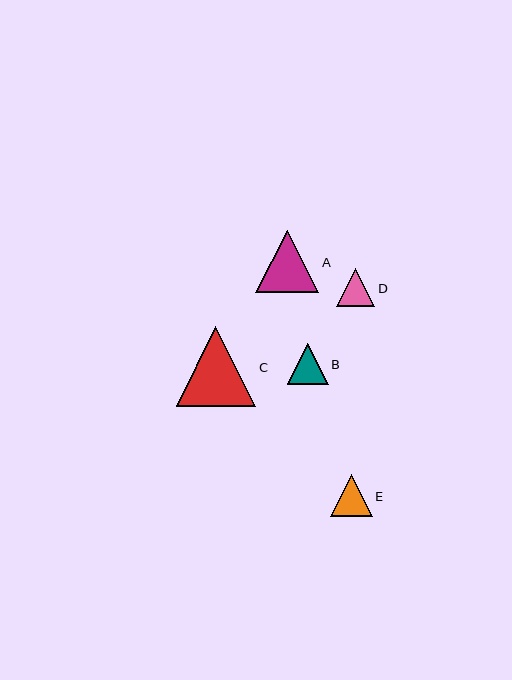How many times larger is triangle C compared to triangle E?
Triangle C is approximately 1.9 times the size of triangle E.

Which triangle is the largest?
Triangle C is the largest with a size of approximately 79 pixels.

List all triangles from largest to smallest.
From largest to smallest: C, A, E, B, D.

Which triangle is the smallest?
Triangle D is the smallest with a size of approximately 39 pixels.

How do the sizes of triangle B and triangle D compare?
Triangle B and triangle D are approximately the same size.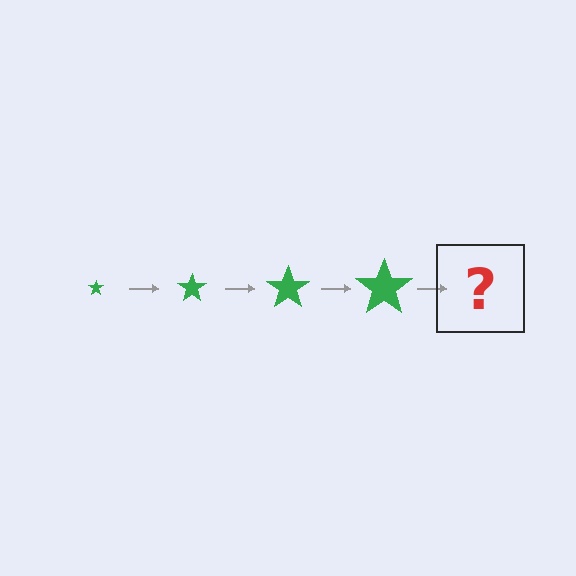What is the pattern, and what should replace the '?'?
The pattern is that the star gets progressively larger each step. The '?' should be a green star, larger than the previous one.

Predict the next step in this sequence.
The next step is a green star, larger than the previous one.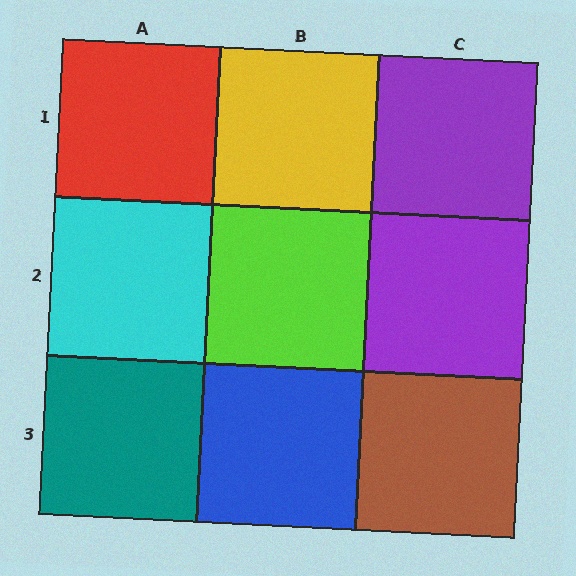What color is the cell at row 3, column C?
Brown.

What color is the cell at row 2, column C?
Purple.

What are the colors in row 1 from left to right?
Red, yellow, purple.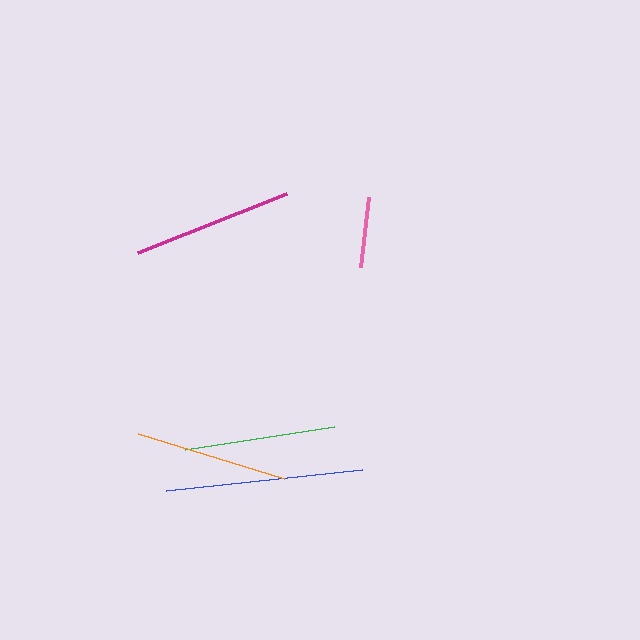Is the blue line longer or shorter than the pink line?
The blue line is longer than the pink line.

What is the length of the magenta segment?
The magenta segment is approximately 160 pixels long.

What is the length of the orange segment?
The orange segment is approximately 153 pixels long.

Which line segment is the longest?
The blue line is the longest at approximately 197 pixels.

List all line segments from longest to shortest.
From longest to shortest: blue, magenta, orange, green, pink.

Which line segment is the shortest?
The pink line is the shortest at approximately 71 pixels.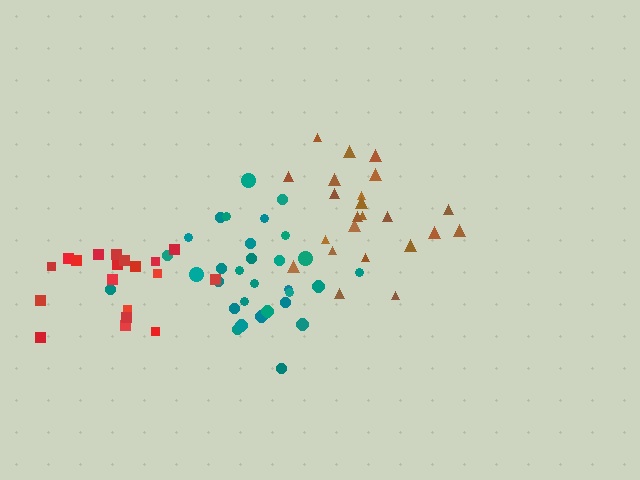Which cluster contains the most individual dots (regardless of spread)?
Teal (31).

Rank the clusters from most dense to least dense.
red, teal, brown.